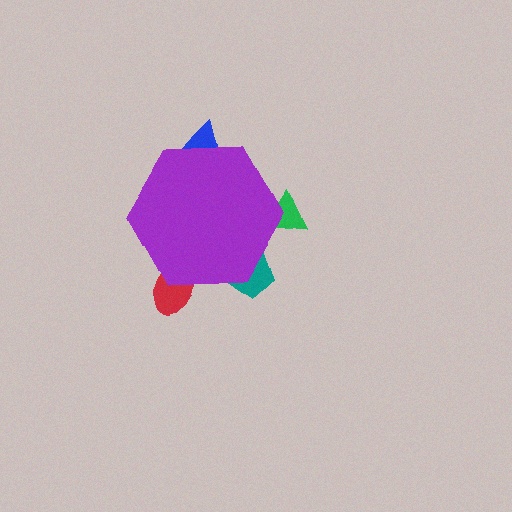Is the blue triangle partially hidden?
Yes, the blue triangle is partially hidden behind the purple hexagon.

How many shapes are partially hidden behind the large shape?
4 shapes are partially hidden.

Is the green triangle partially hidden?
Yes, the green triangle is partially hidden behind the purple hexagon.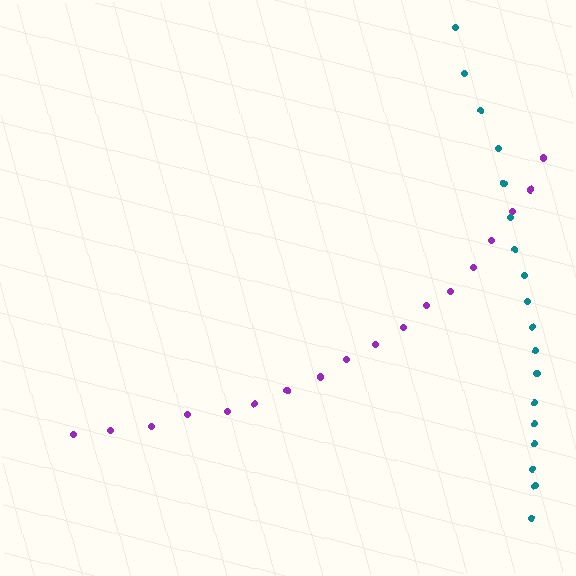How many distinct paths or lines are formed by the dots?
There are 2 distinct paths.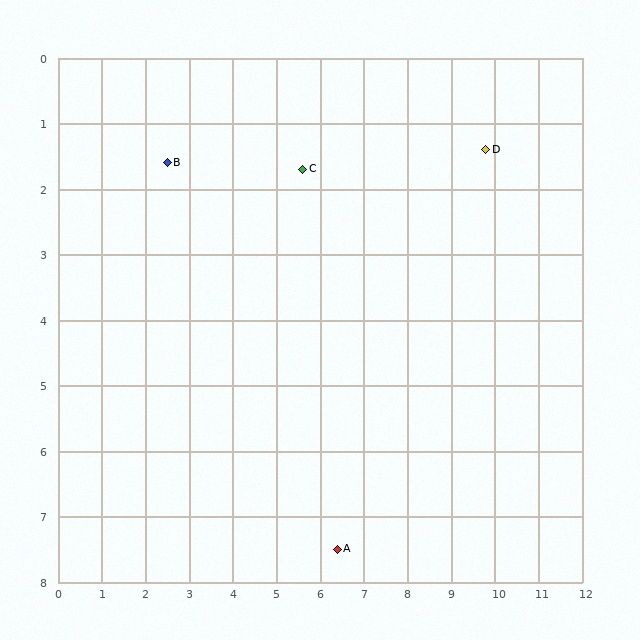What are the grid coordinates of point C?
Point C is at approximately (5.6, 1.7).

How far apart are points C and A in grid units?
Points C and A are about 5.9 grid units apart.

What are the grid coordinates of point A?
Point A is at approximately (6.4, 7.5).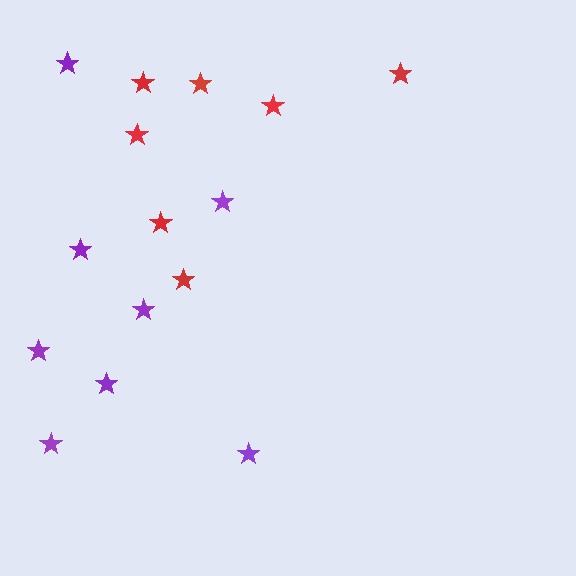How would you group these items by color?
There are 2 groups: one group of red stars (7) and one group of purple stars (8).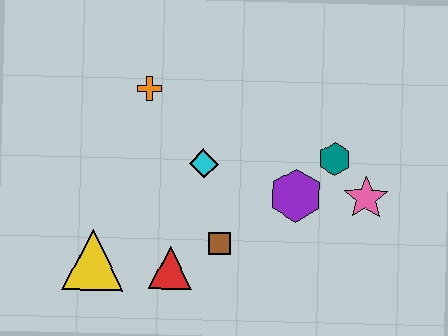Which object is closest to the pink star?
The teal hexagon is closest to the pink star.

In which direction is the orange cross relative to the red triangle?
The orange cross is above the red triangle.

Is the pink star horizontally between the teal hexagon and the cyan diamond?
No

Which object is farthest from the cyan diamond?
The pink star is farthest from the cyan diamond.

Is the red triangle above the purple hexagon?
No